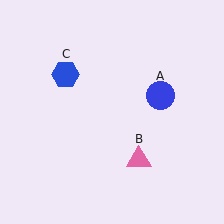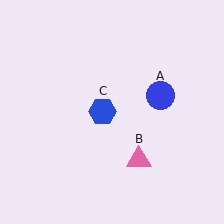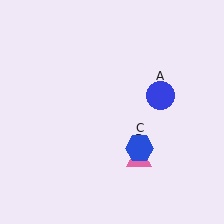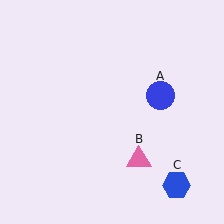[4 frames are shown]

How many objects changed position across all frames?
1 object changed position: blue hexagon (object C).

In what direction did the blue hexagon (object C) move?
The blue hexagon (object C) moved down and to the right.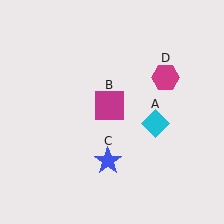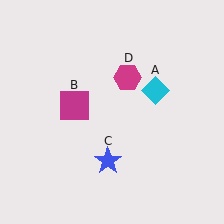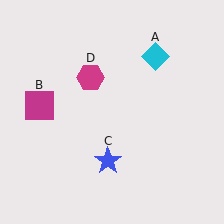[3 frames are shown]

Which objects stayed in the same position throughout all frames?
Blue star (object C) remained stationary.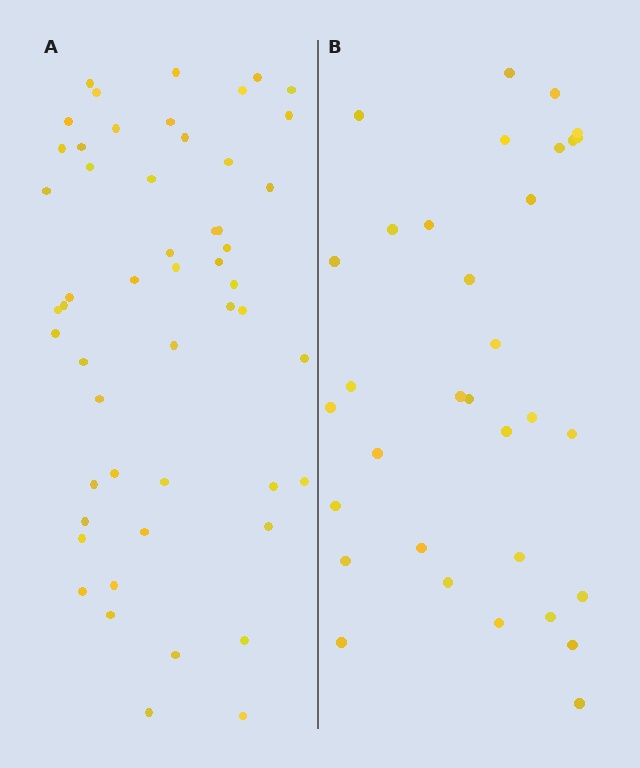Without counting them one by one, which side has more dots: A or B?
Region A (the left region) has more dots.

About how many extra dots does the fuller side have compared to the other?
Region A has approximately 20 more dots than region B.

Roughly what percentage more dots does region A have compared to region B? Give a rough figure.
About 60% more.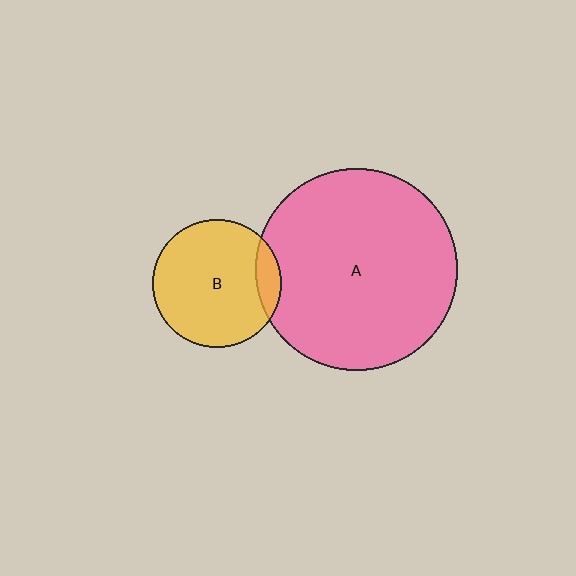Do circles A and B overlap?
Yes.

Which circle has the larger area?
Circle A (pink).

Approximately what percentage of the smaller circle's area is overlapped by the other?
Approximately 10%.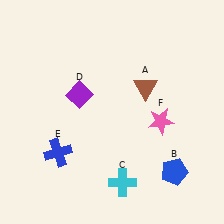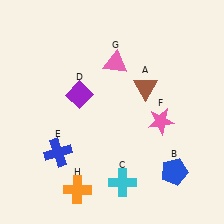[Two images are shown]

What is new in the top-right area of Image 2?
A pink triangle (G) was added in the top-right area of Image 2.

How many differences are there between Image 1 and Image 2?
There are 2 differences between the two images.